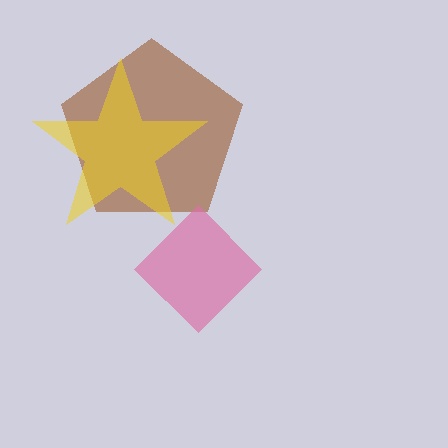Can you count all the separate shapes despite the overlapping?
Yes, there are 3 separate shapes.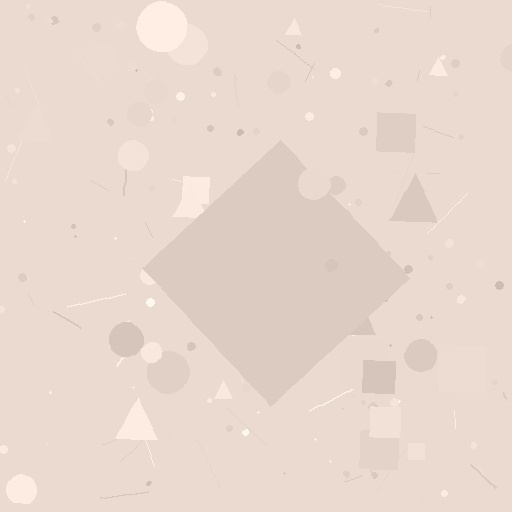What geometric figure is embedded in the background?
A diamond is embedded in the background.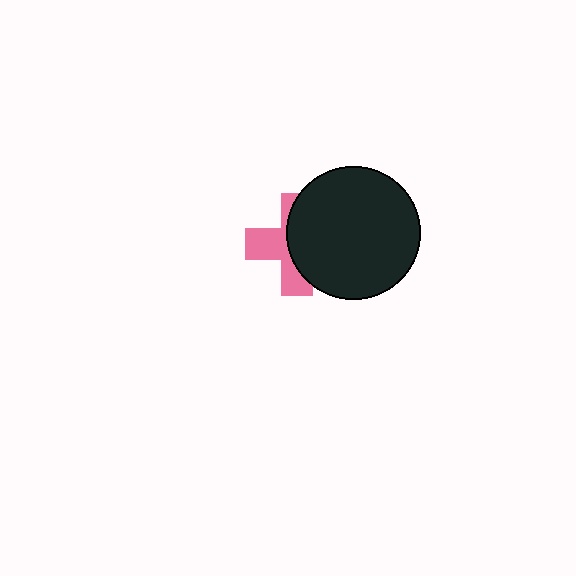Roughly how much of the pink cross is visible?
A small part of it is visible (roughly 45%).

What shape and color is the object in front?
The object in front is a black circle.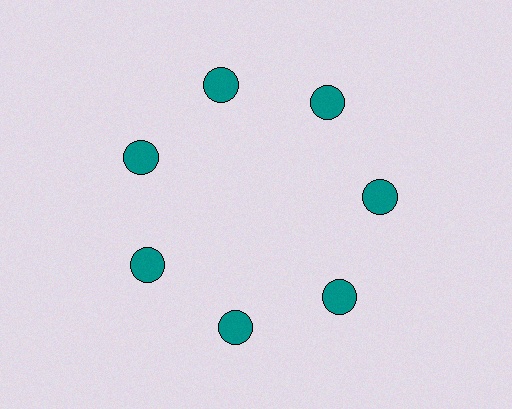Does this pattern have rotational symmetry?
Yes, this pattern has 7-fold rotational symmetry. It looks the same after rotating 51 degrees around the center.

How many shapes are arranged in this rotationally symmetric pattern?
There are 7 shapes, arranged in 7 groups of 1.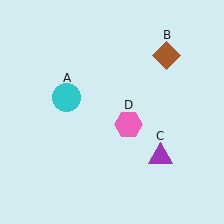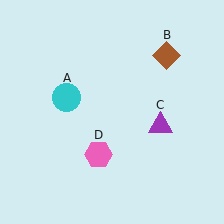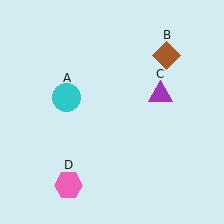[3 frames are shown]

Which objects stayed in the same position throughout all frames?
Cyan circle (object A) and brown diamond (object B) remained stationary.